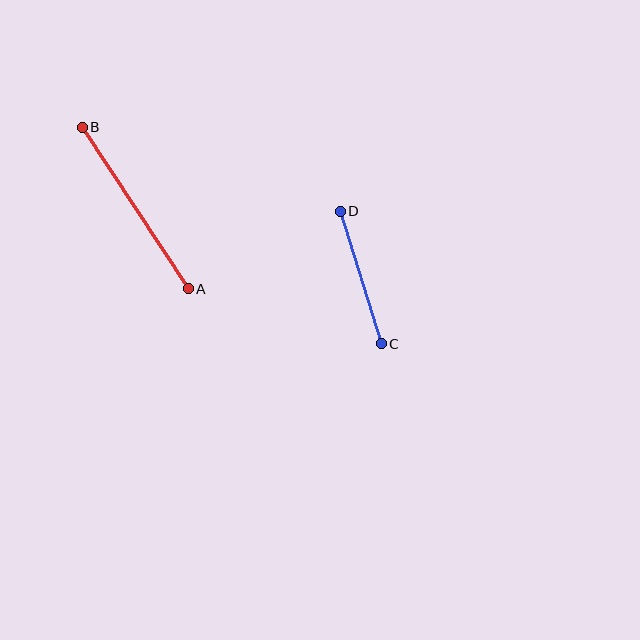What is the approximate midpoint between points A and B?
The midpoint is at approximately (135, 208) pixels.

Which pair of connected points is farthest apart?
Points A and B are farthest apart.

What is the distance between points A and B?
The distance is approximately 194 pixels.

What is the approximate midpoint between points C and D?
The midpoint is at approximately (361, 277) pixels.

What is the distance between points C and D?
The distance is approximately 139 pixels.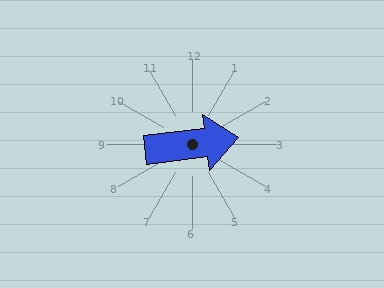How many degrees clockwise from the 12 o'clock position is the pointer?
Approximately 83 degrees.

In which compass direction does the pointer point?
East.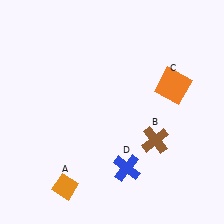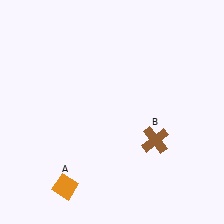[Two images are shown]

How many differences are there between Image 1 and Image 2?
There are 2 differences between the two images.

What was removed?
The orange square (C), the blue cross (D) were removed in Image 2.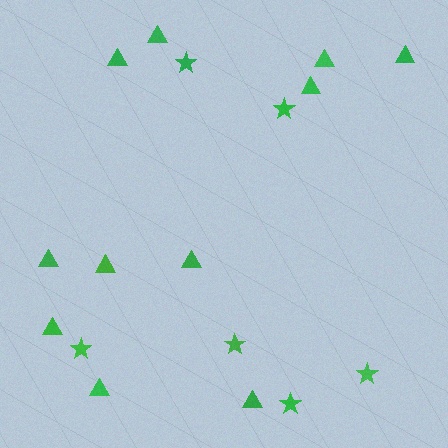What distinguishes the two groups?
There are 2 groups: one group of triangles (11) and one group of stars (6).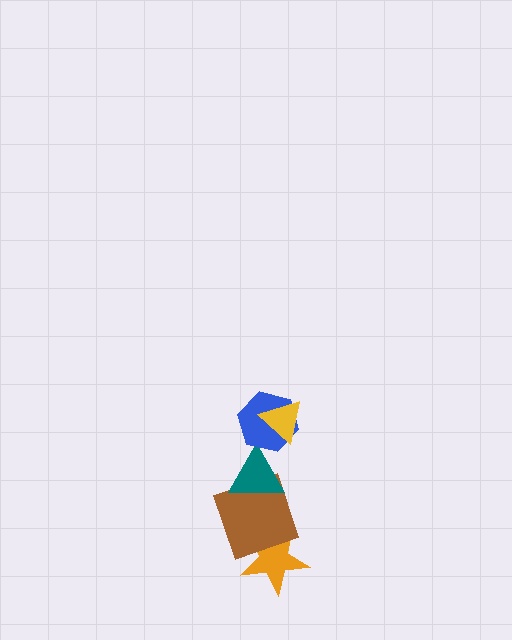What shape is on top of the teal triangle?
The blue hexagon is on top of the teal triangle.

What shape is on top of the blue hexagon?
The yellow triangle is on top of the blue hexagon.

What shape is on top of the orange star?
The brown square is on top of the orange star.